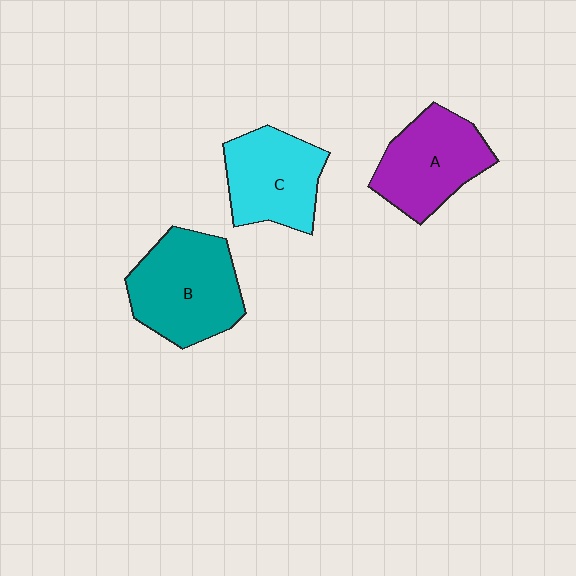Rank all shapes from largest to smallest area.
From largest to smallest: B (teal), A (purple), C (cyan).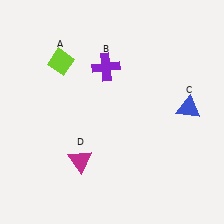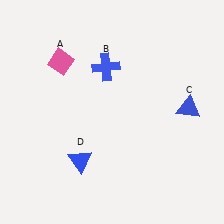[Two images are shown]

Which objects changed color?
A changed from lime to pink. B changed from purple to blue. D changed from magenta to blue.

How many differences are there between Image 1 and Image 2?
There are 3 differences between the two images.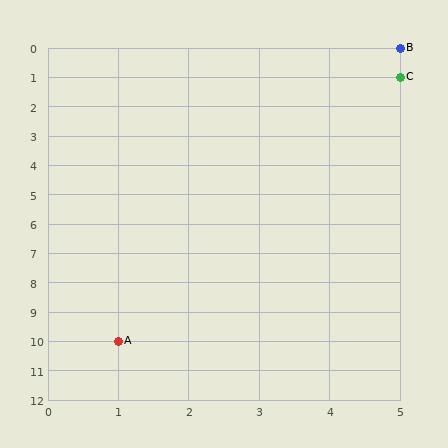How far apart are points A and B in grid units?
Points A and B are 4 columns and 10 rows apart (about 10.8 grid units diagonally).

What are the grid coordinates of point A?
Point A is at grid coordinates (1, 10).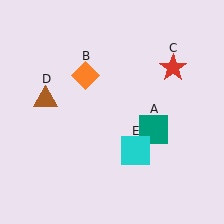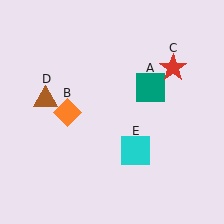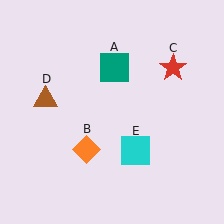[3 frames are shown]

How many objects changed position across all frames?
2 objects changed position: teal square (object A), orange diamond (object B).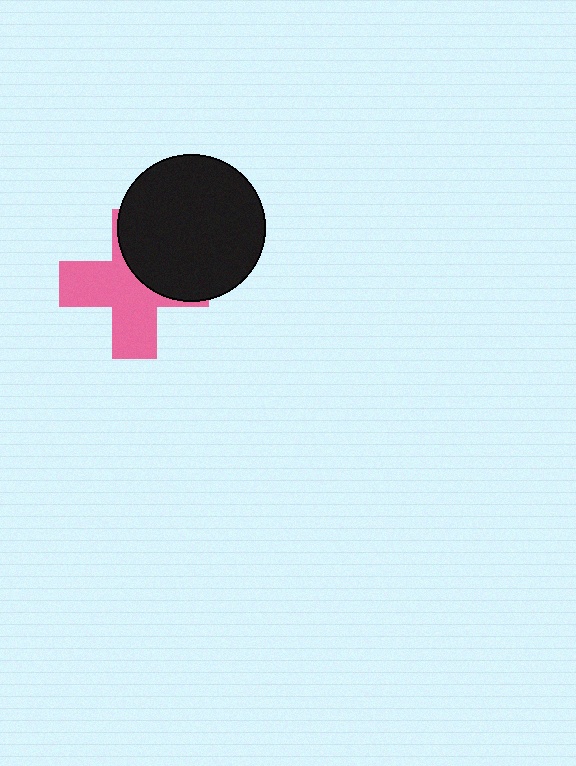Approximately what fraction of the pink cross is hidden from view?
Roughly 40% of the pink cross is hidden behind the black circle.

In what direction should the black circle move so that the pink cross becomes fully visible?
The black circle should move toward the upper-right. That is the shortest direction to clear the overlap and leave the pink cross fully visible.